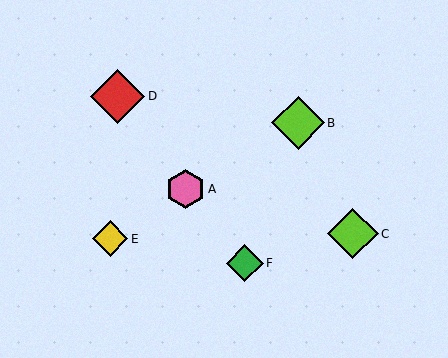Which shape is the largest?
The red diamond (labeled D) is the largest.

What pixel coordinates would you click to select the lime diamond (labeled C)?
Click at (353, 234) to select the lime diamond C.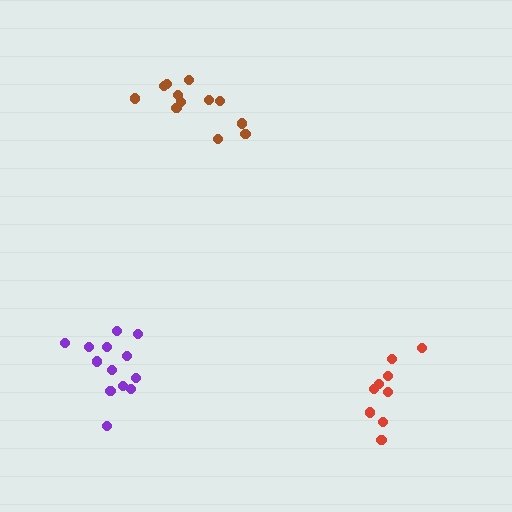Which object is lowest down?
The red cluster is bottommost.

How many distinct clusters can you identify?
There are 3 distinct clusters.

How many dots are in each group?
Group 1: 9 dots, Group 2: 13 dots, Group 3: 12 dots (34 total).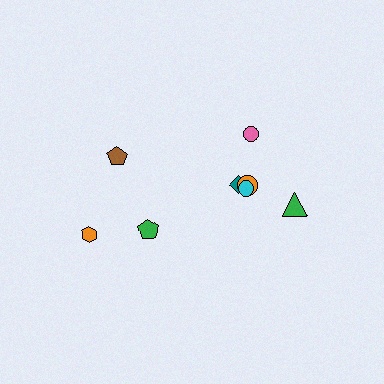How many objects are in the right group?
There are 5 objects.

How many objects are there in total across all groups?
There are 8 objects.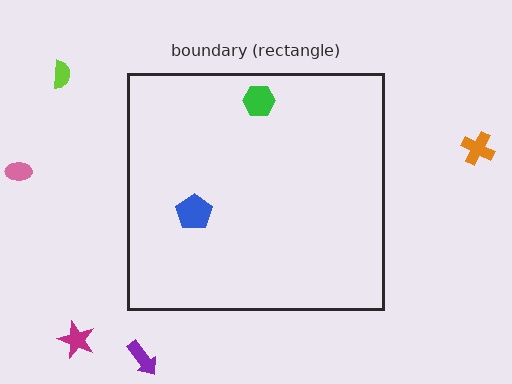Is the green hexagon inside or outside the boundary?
Inside.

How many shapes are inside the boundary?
2 inside, 5 outside.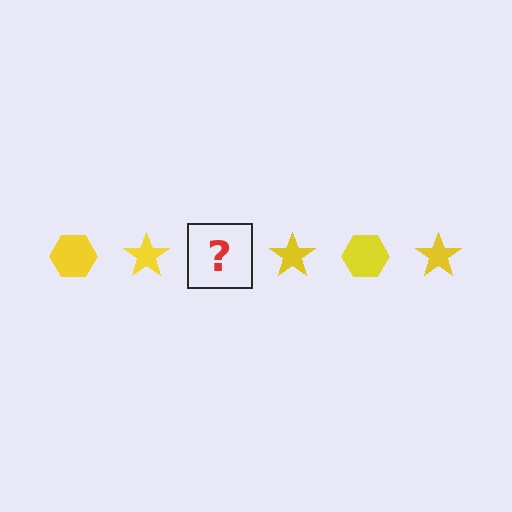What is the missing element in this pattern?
The missing element is a yellow hexagon.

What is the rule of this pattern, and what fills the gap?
The rule is that the pattern cycles through hexagon, star shapes in yellow. The gap should be filled with a yellow hexagon.